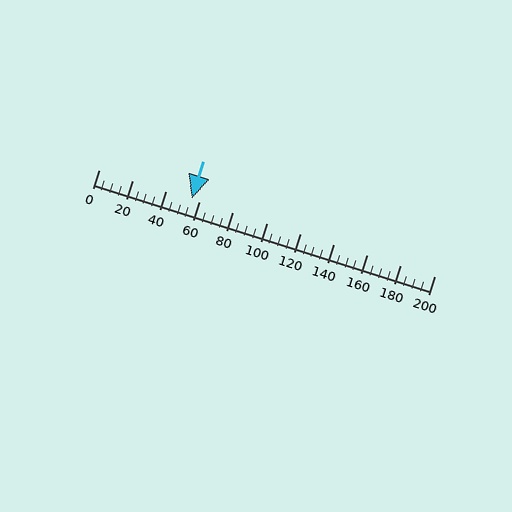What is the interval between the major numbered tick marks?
The major tick marks are spaced 20 units apart.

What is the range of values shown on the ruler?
The ruler shows values from 0 to 200.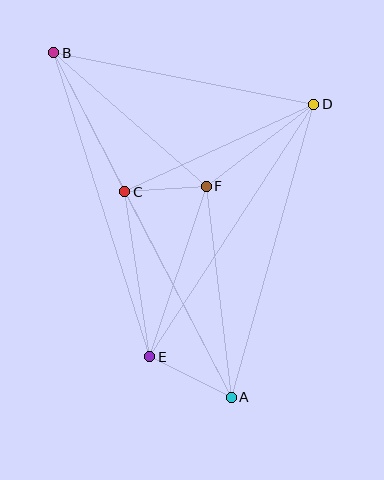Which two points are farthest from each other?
Points A and B are farthest from each other.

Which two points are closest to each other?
Points C and F are closest to each other.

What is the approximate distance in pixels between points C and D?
The distance between C and D is approximately 208 pixels.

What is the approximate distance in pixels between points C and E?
The distance between C and E is approximately 167 pixels.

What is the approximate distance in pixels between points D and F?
The distance between D and F is approximately 135 pixels.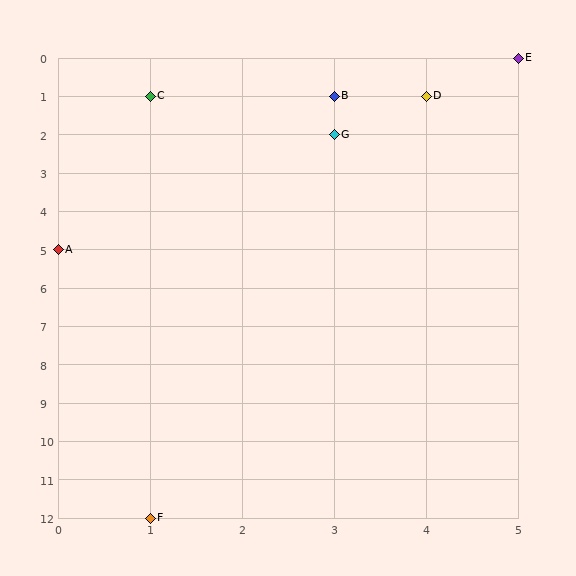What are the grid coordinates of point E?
Point E is at grid coordinates (5, 0).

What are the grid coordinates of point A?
Point A is at grid coordinates (0, 5).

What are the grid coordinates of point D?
Point D is at grid coordinates (4, 1).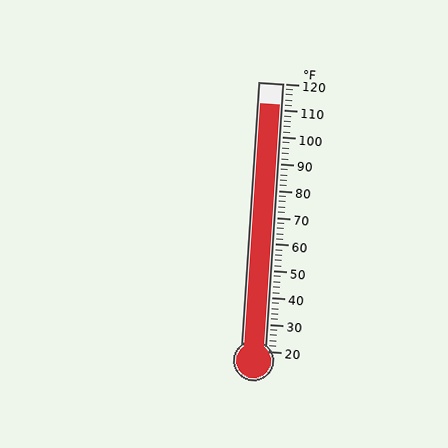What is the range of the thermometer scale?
The thermometer scale ranges from 20°F to 120°F.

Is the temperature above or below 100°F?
The temperature is above 100°F.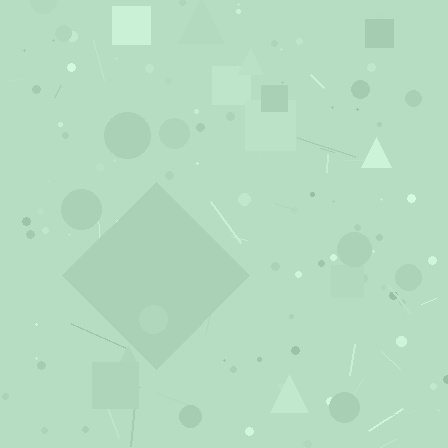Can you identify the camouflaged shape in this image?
The camouflaged shape is a diamond.